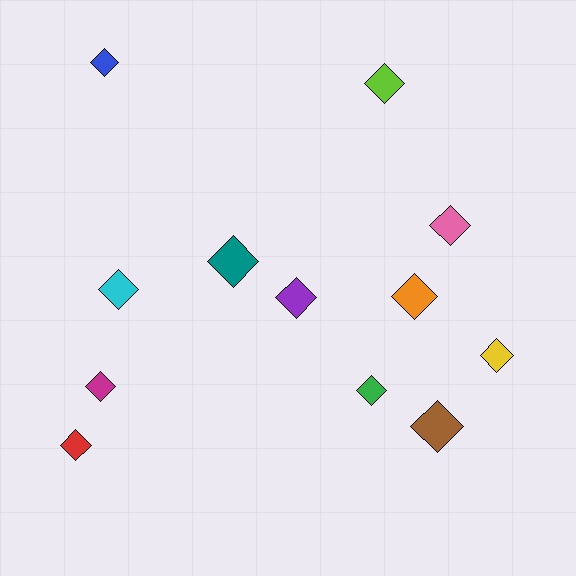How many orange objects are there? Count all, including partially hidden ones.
There is 1 orange object.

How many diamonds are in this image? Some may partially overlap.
There are 12 diamonds.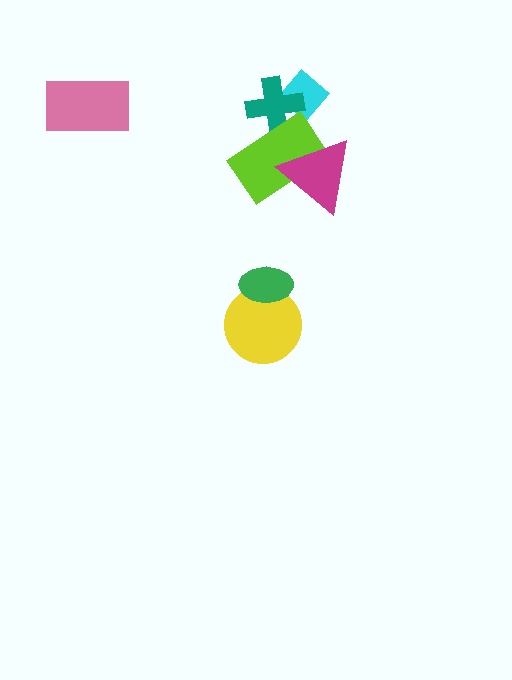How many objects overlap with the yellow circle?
1 object overlaps with the yellow circle.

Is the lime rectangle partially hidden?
Yes, it is partially covered by another shape.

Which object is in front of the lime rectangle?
The magenta triangle is in front of the lime rectangle.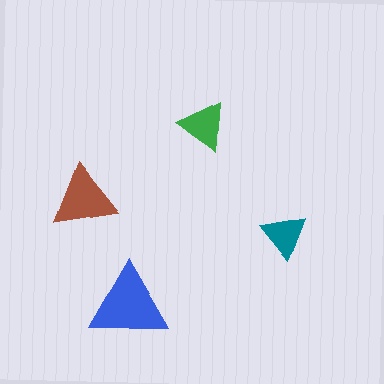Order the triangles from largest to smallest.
the blue one, the brown one, the green one, the teal one.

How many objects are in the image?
There are 4 objects in the image.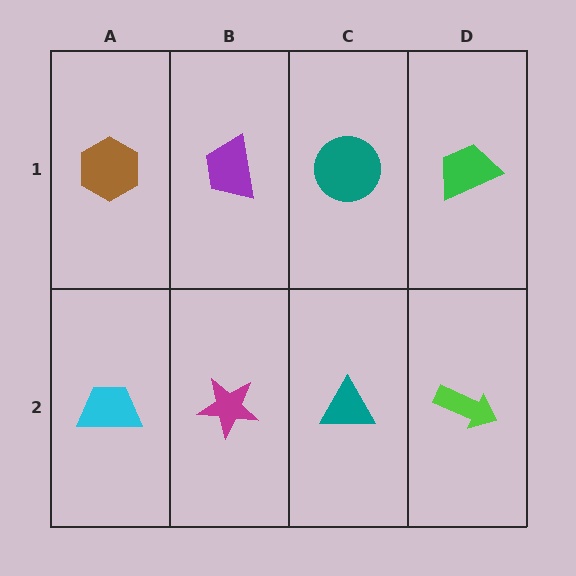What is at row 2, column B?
A magenta star.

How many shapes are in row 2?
4 shapes.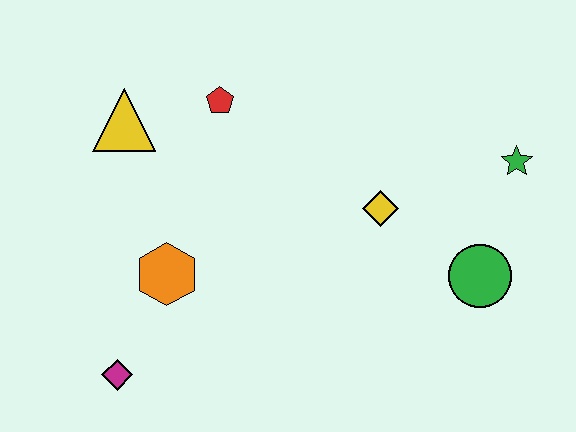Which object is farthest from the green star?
The magenta diamond is farthest from the green star.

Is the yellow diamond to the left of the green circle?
Yes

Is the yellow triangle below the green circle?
No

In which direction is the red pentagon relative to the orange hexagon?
The red pentagon is above the orange hexagon.